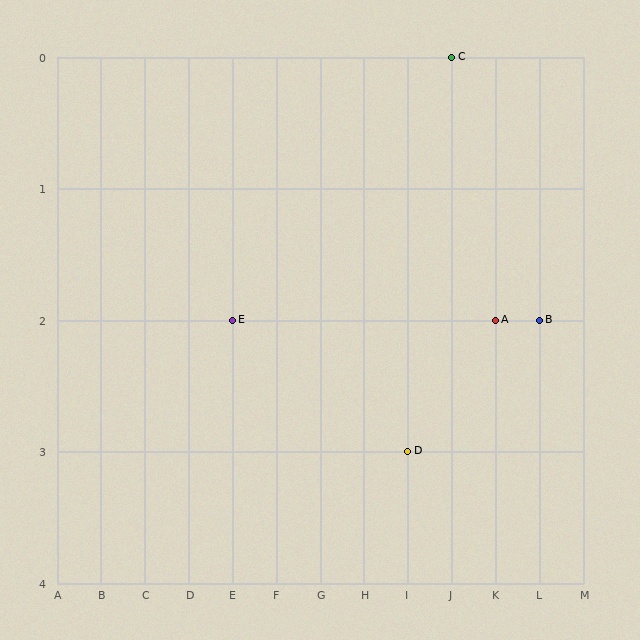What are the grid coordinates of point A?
Point A is at grid coordinates (K, 2).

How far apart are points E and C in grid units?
Points E and C are 5 columns and 2 rows apart (about 5.4 grid units diagonally).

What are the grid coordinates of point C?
Point C is at grid coordinates (J, 0).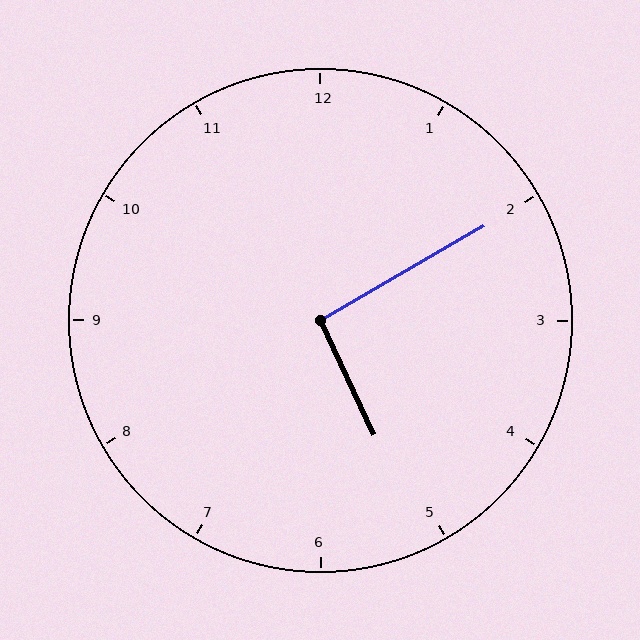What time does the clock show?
5:10.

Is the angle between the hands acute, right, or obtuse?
It is right.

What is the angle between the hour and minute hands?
Approximately 95 degrees.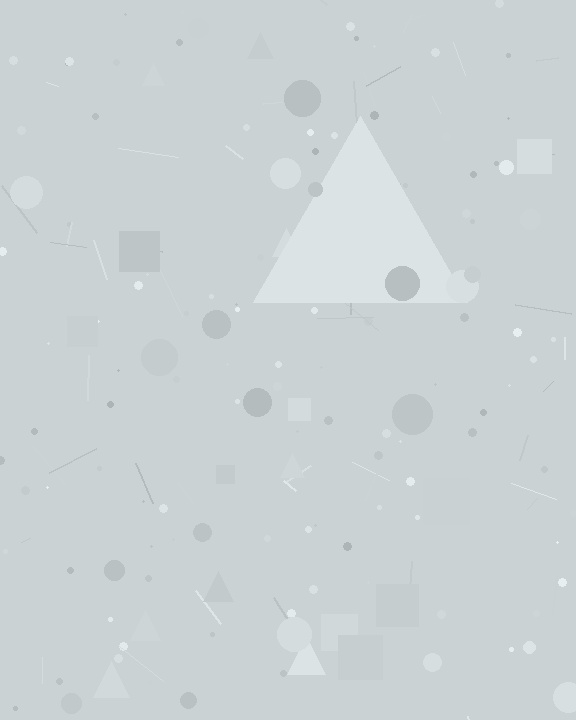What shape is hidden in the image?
A triangle is hidden in the image.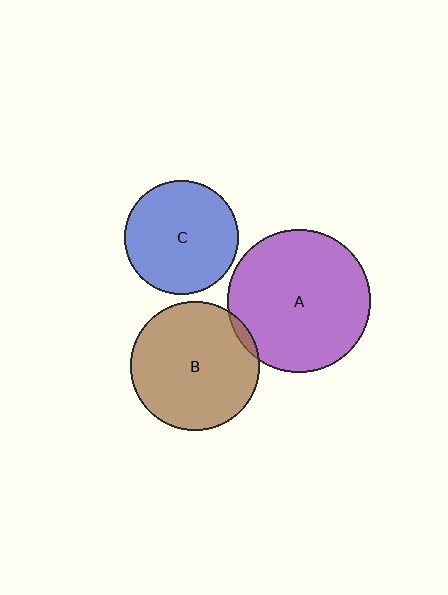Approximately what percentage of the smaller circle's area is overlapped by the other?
Approximately 5%.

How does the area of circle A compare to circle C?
Approximately 1.6 times.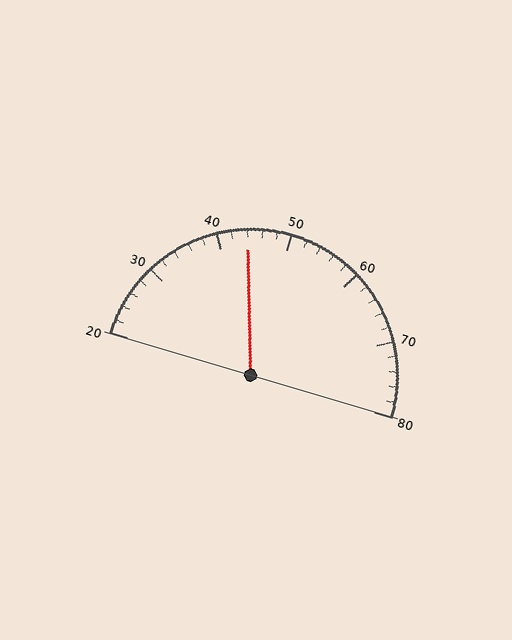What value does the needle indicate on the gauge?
The needle indicates approximately 44.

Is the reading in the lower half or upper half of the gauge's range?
The reading is in the lower half of the range (20 to 80).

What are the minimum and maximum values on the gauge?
The gauge ranges from 20 to 80.